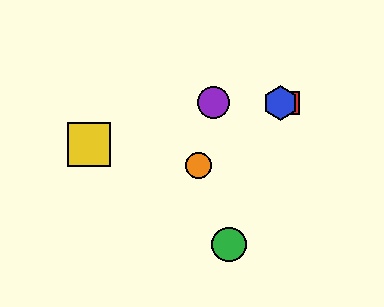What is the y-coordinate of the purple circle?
The purple circle is at y≈103.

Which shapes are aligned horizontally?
The red square, the blue hexagon, the purple circle are aligned horizontally.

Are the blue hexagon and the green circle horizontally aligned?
No, the blue hexagon is at y≈103 and the green circle is at y≈244.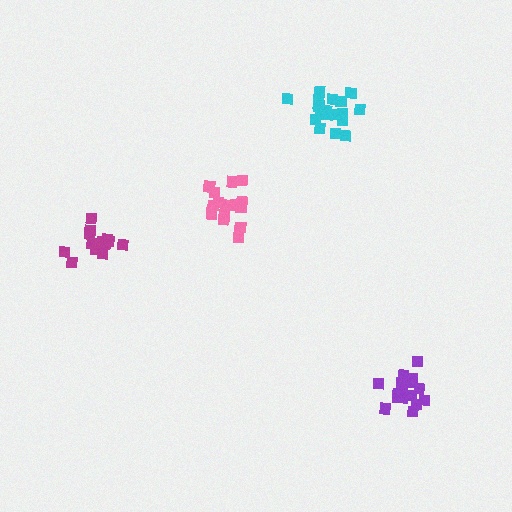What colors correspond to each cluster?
The clusters are colored: purple, cyan, magenta, pink.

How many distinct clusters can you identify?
There are 4 distinct clusters.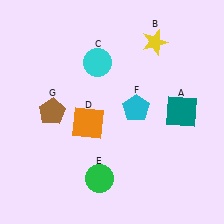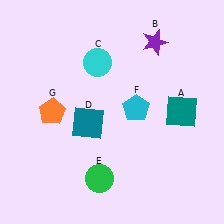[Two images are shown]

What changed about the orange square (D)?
In Image 1, D is orange. In Image 2, it changed to teal.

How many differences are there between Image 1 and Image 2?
There are 3 differences between the two images.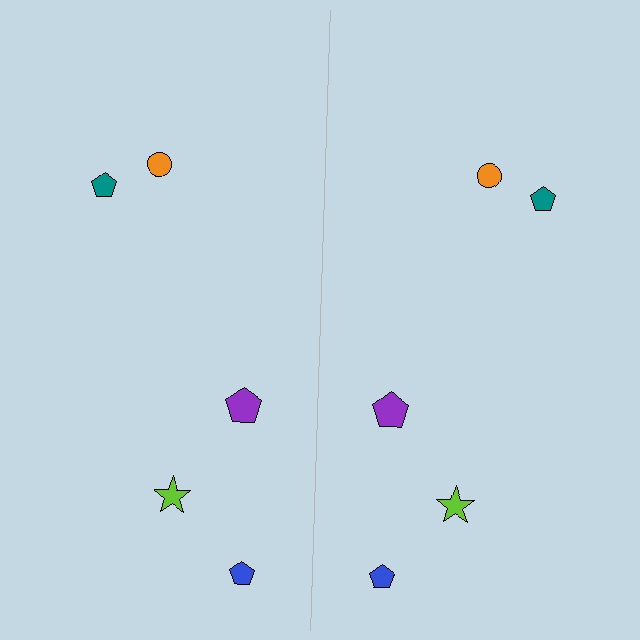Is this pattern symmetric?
Yes, this pattern has bilateral (reflection) symmetry.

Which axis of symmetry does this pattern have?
The pattern has a vertical axis of symmetry running through the center of the image.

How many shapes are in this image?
There are 10 shapes in this image.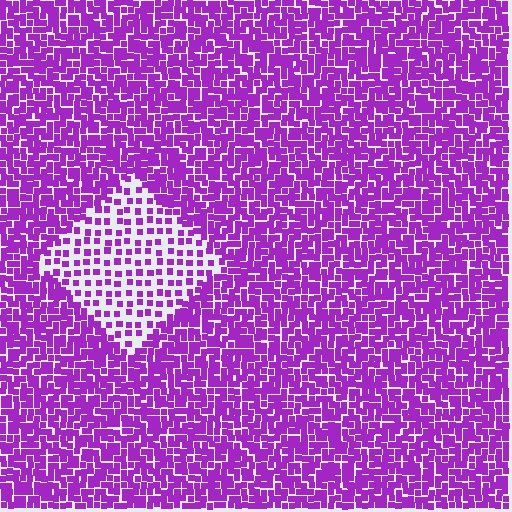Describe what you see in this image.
The image contains small purple elements arranged at two different densities. A diamond-shaped region is visible where the elements are less densely packed than the surrounding area.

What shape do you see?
I see a diamond.